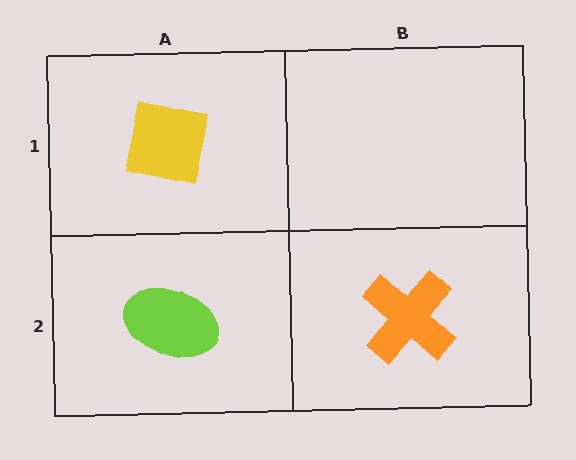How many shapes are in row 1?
1 shape.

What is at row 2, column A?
A lime ellipse.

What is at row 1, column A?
A yellow square.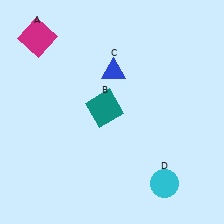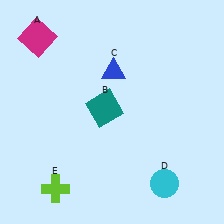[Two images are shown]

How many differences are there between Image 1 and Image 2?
There is 1 difference between the two images.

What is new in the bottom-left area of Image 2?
A lime cross (E) was added in the bottom-left area of Image 2.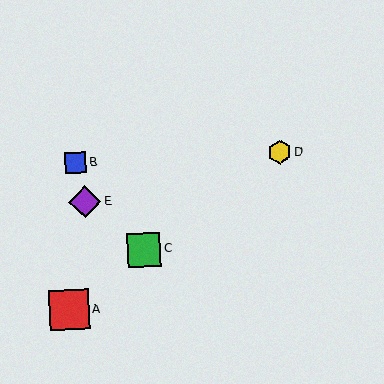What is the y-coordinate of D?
Object D is at y≈152.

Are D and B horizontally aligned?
Yes, both are at y≈152.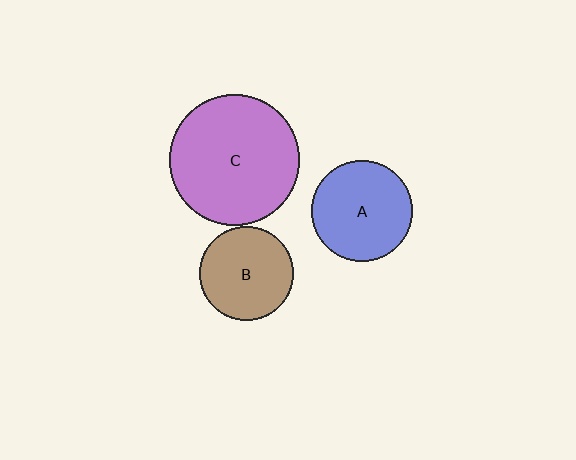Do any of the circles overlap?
No, none of the circles overlap.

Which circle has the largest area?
Circle C (purple).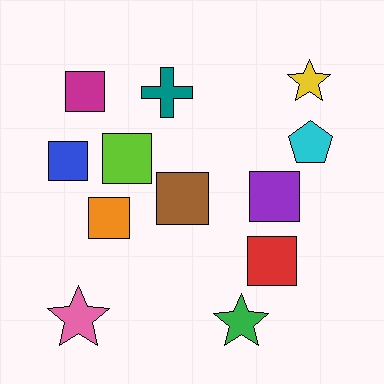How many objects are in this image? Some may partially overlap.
There are 12 objects.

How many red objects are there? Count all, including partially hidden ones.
There is 1 red object.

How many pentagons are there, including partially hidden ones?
There is 1 pentagon.